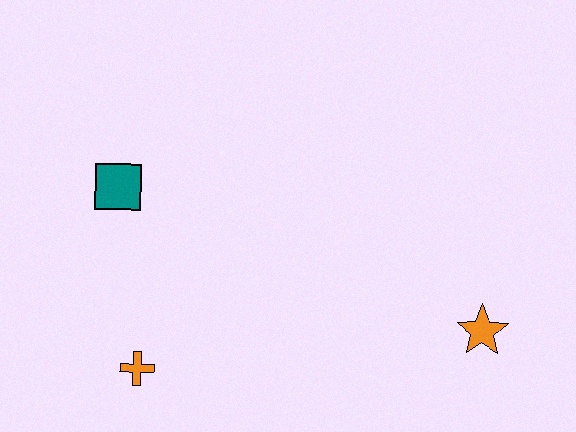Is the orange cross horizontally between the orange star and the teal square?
Yes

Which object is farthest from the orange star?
The teal square is farthest from the orange star.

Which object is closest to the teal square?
The orange cross is closest to the teal square.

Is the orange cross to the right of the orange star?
No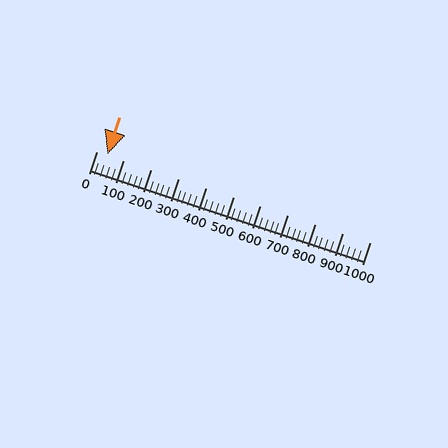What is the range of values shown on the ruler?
The ruler shows values from 0 to 1000.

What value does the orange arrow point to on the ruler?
The orange arrow points to approximately 41.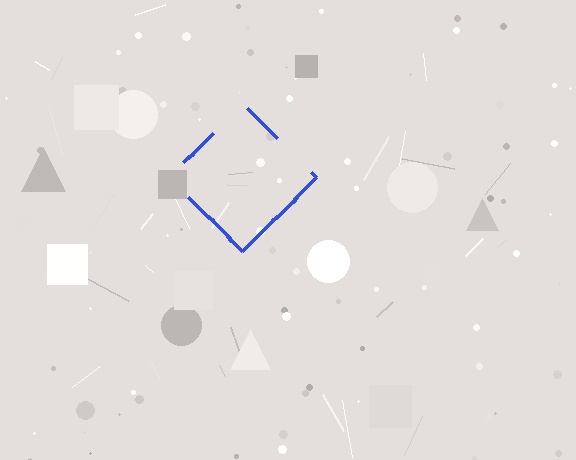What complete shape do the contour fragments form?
The contour fragments form a diamond.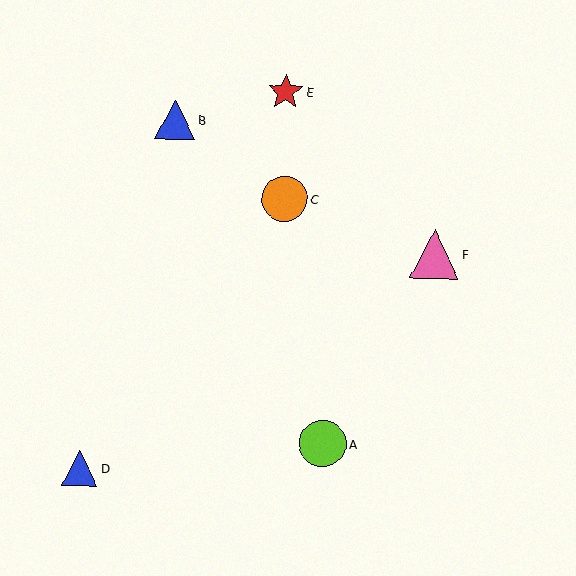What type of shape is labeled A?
Shape A is a lime circle.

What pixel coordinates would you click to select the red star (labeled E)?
Click at (286, 92) to select the red star E.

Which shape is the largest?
The pink triangle (labeled F) is the largest.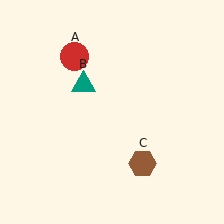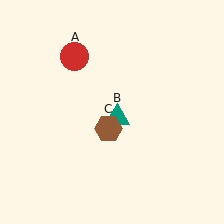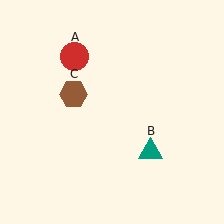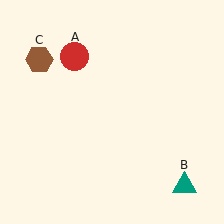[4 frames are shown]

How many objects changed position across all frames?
2 objects changed position: teal triangle (object B), brown hexagon (object C).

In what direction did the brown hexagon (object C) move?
The brown hexagon (object C) moved up and to the left.